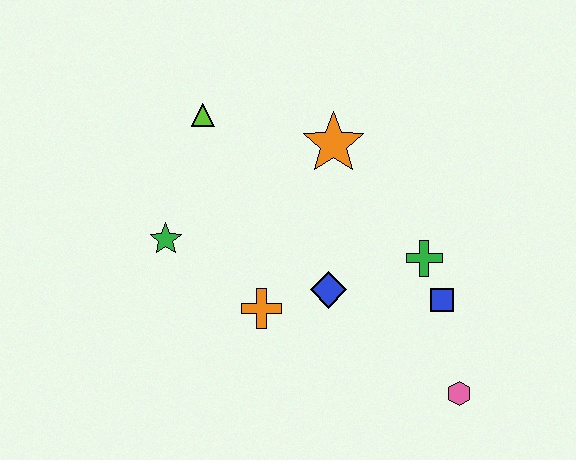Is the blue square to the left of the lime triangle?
No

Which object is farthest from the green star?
The pink hexagon is farthest from the green star.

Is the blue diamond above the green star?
No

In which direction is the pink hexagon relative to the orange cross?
The pink hexagon is to the right of the orange cross.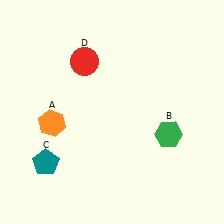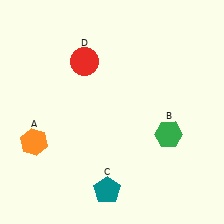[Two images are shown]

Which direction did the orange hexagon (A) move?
The orange hexagon (A) moved down.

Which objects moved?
The objects that moved are: the orange hexagon (A), the teal pentagon (C).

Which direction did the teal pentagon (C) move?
The teal pentagon (C) moved right.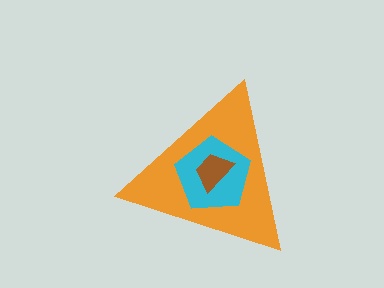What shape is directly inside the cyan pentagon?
The brown trapezoid.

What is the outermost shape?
The orange triangle.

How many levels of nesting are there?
3.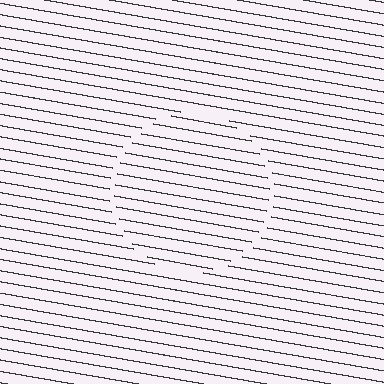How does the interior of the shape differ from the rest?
The interior of the shape contains the same grating, shifted by half a period — the contour is defined by the phase discontinuity where line-ends from the inner and outer gratings abut.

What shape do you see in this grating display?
An illusory circle. The interior of the shape contains the same grating, shifted by half a period — the contour is defined by the phase discontinuity where line-ends from the inner and outer gratings abut.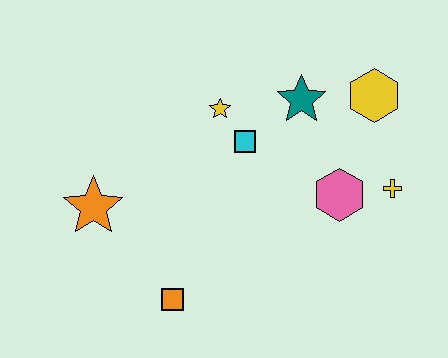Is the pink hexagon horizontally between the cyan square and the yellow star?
No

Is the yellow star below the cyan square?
No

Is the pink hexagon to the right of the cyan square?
Yes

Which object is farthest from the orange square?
The yellow hexagon is farthest from the orange square.